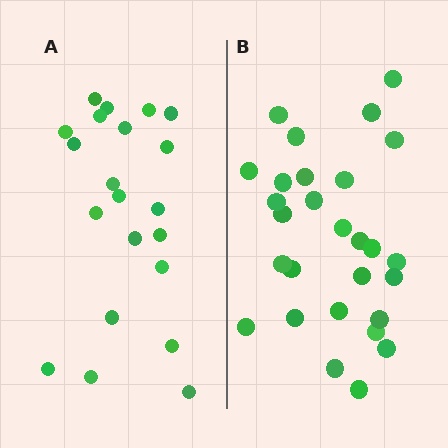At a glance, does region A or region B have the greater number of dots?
Region B (the right region) has more dots.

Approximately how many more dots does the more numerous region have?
Region B has roughly 8 or so more dots than region A.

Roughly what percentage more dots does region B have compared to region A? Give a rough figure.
About 35% more.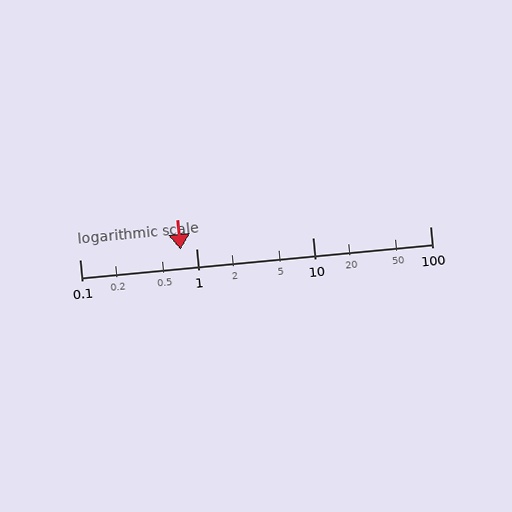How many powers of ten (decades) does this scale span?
The scale spans 3 decades, from 0.1 to 100.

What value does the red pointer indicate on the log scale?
The pointer indicates approximately 0.74.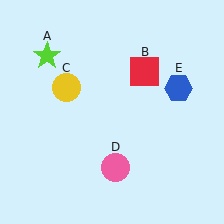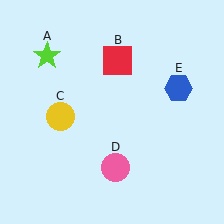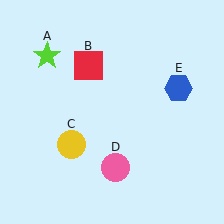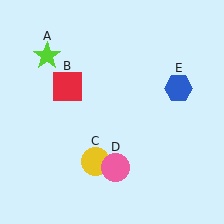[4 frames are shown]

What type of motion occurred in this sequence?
The red square (object B), yellow circle (object C) rotated counterclockwise around the center of the scene.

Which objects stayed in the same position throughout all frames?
Lime star (object A) and pink circle (object D) and blue hexagon (object E) remained stationary.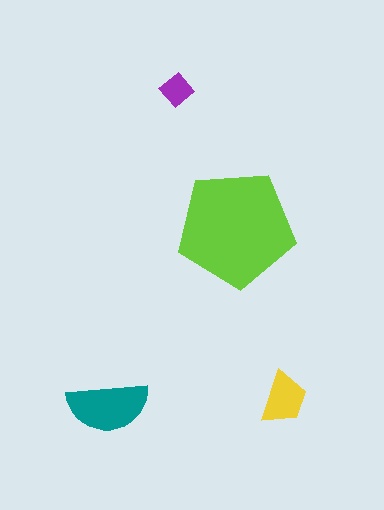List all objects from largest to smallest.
The lime pentagon, the teal semicircle, the yellow trapezoid, the purple diamond.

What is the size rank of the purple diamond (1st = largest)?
4th.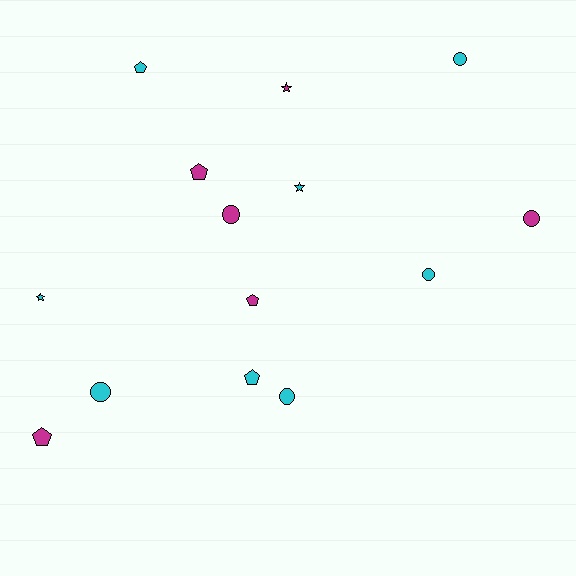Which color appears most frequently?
Cyan, with 8 objects.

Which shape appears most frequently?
Circle, with 6 objects.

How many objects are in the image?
There are 14 objects.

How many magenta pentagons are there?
There are 3 magenta pentagons.